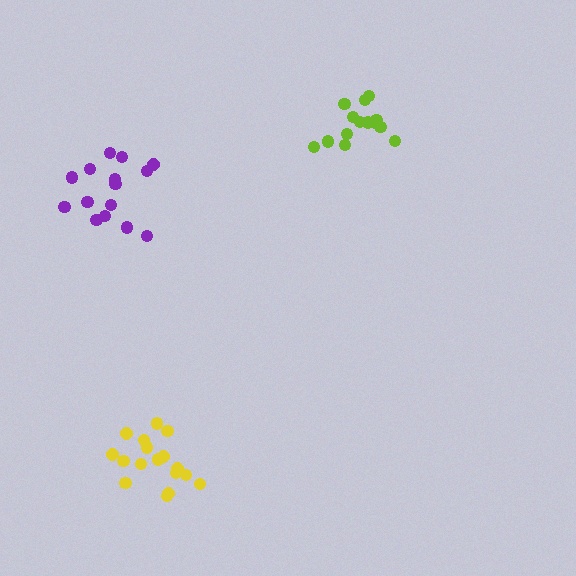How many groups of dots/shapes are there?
There are 3 groups.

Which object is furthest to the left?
The purple cluster is leftmost.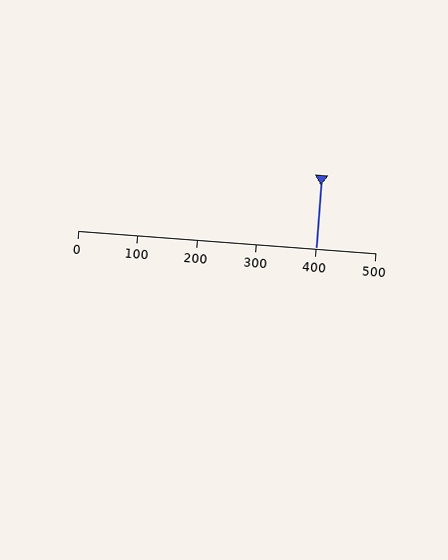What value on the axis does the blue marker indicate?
The marker indicates approximately 400.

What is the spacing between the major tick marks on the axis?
The major ticks are spaced 100 apart.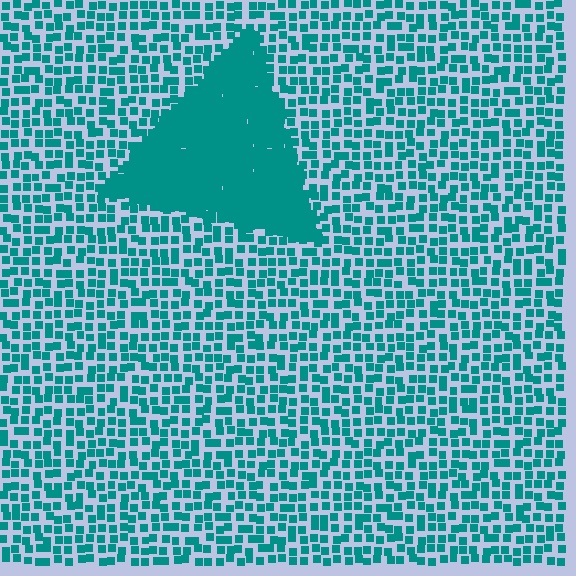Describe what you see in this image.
The image contains small teal elements arranged at two different densities. A triangle-shaped region is visible where the elements are more densely packed than the surrounding area.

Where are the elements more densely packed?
The elements are more densely packed inside the triangle boundary.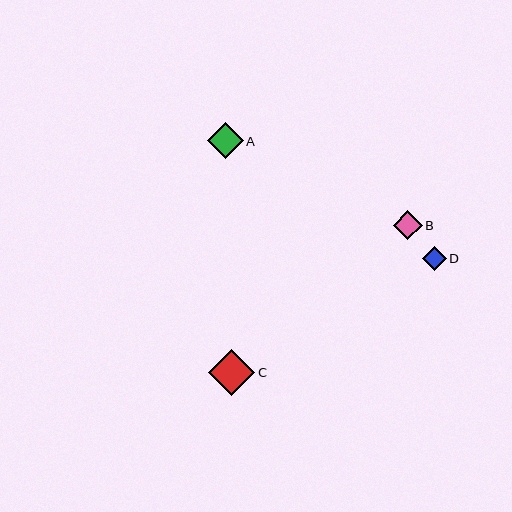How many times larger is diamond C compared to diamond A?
Diamond C is approximately 1.3 times the size of diamond A.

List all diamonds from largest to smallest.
From largest to smallest: C, A, B, D.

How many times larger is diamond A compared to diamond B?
Diamond A is approximately 1.2 times the size of diamond B.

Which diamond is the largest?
Diamond C is the largest with a size of approximately 46 pixels.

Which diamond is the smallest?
Diamond D is the smallest with a size of approximately 24 pixels.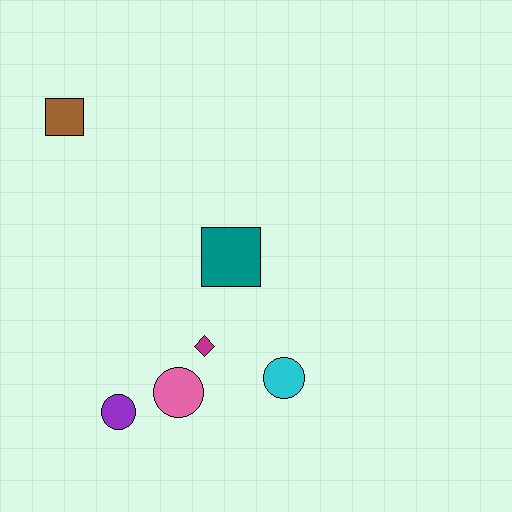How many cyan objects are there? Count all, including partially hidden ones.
There is 1 cyan object.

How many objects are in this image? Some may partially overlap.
There are 6 objects.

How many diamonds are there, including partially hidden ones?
There is 1 diamond.